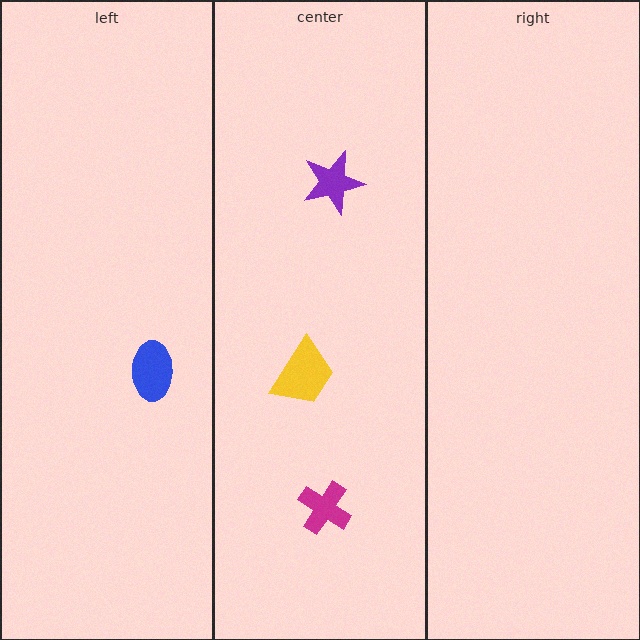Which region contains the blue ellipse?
The left region.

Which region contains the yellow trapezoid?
The center region.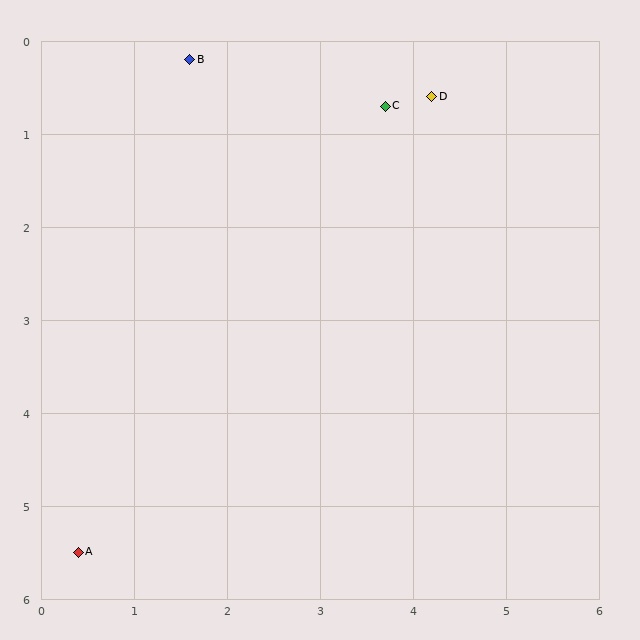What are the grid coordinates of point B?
Point B is at approximately (1.6, 0.2).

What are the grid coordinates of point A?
Point A is at approximately (0.4, 5.5).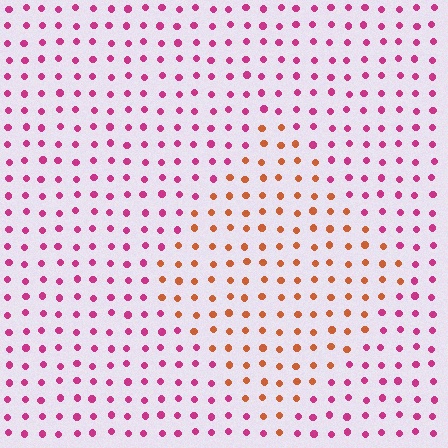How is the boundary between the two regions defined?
The boundary is defined purely by a slight shift in hue (about 52 degrees). Spacing, size, and orientation are identical on both sides.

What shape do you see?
I see a diamond.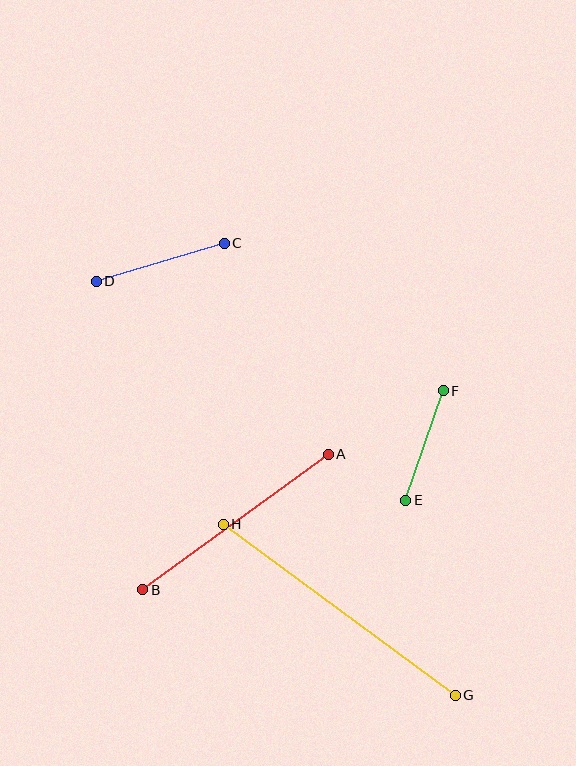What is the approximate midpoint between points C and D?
The midpoint is at approximately (160, 262) pixels.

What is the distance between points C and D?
The distance is approximately 134 pixels.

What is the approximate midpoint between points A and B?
The midpoint is at approximately (236, 522) pixels.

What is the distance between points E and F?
The distance is approximately 116 pixels.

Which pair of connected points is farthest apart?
Points G and H are farthest apart.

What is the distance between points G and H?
The distance is approximately 288 pixels.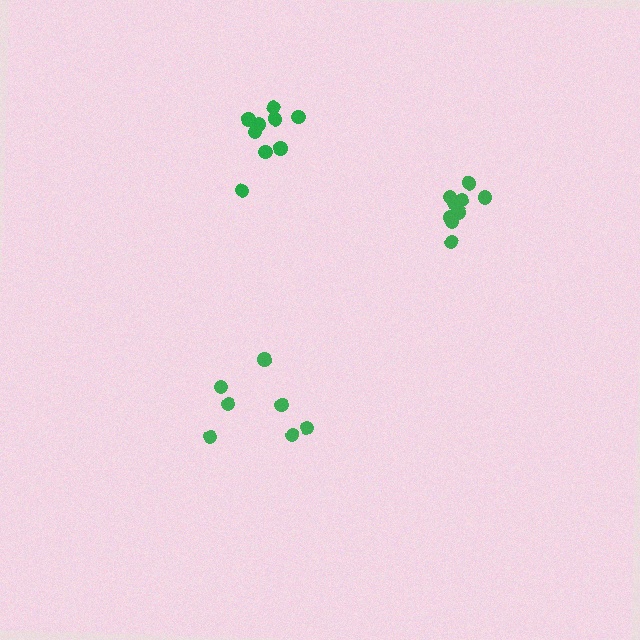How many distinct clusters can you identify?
There are 3 distinct clusters.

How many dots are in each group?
Group 1: 7 dots, Group 2: 9 dots, Group 3: 9 dots (25 total).